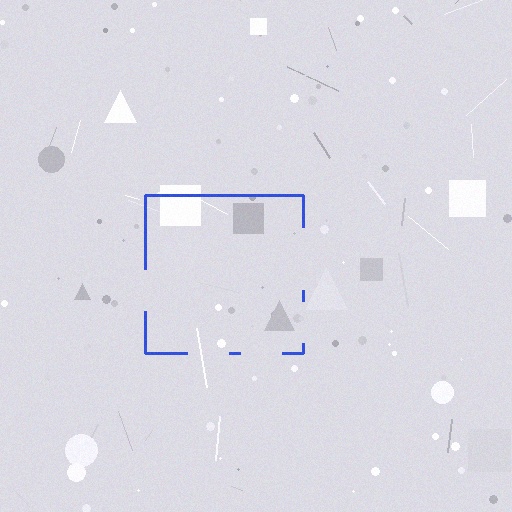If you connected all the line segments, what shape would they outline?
They would outline a square.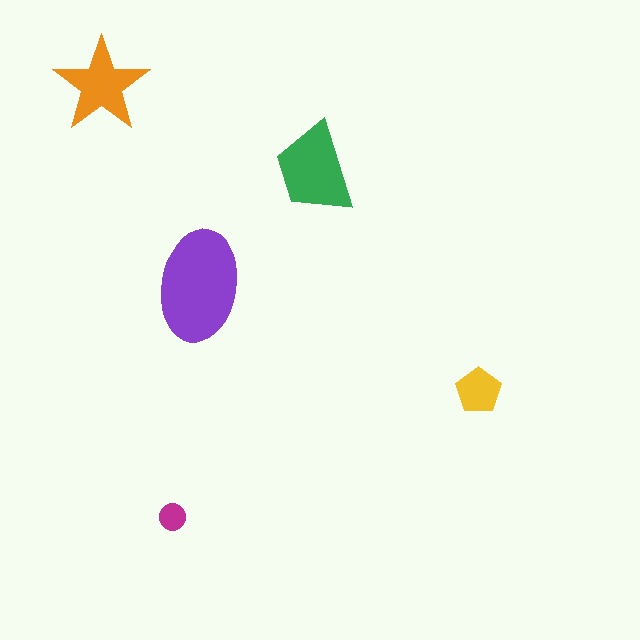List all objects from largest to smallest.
The purple ellipse, the green trapezoid, the orange star, the yellow pentagon, the magenta circle.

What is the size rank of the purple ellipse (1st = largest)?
1st.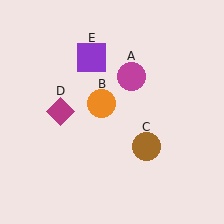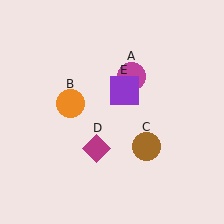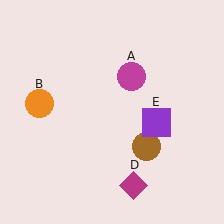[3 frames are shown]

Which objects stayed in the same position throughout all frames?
Magenta circle (object A) and brown circle (object C) remained stationary.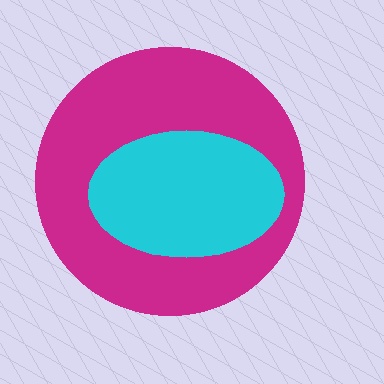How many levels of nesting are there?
2.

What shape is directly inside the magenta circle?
The cyan ellipse.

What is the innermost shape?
The cyan ellipse.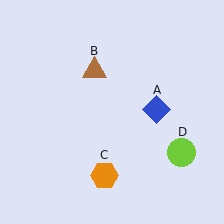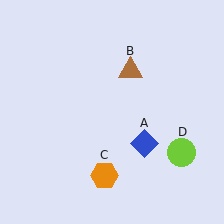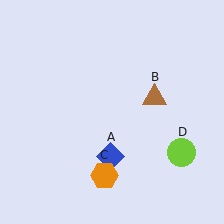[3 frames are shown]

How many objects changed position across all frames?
2 objects changed position: blue diamond (object A), brown triangle (object B).